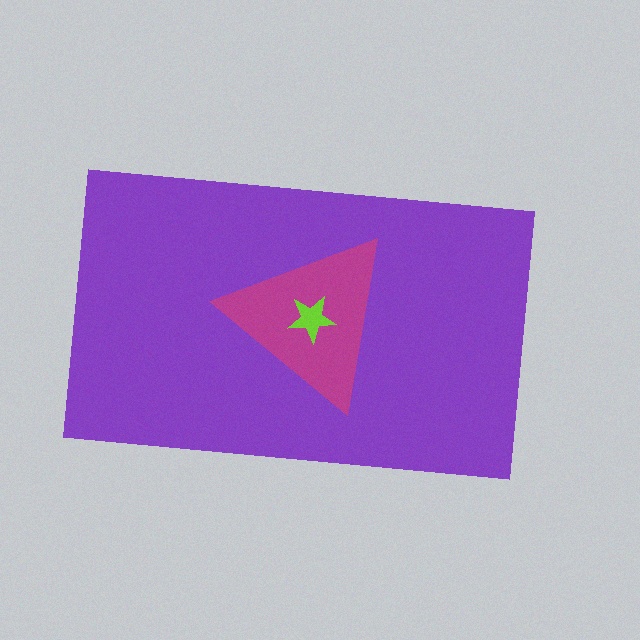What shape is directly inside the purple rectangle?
The magenta triangle.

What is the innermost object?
The lime star.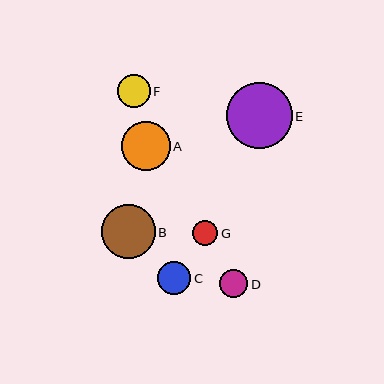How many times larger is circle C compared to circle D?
Circle C is approximately 1.2 times the size of circle D.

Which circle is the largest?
Circle E is the largest with a size of approximately 66 pixels.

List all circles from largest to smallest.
From largest to smallest: E, B, A, C, F, D, G.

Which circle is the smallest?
Circle G is the smallest with a size of approximately 26 pixels.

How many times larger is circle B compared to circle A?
Circle B is approximately 1.1 times the size of circle A.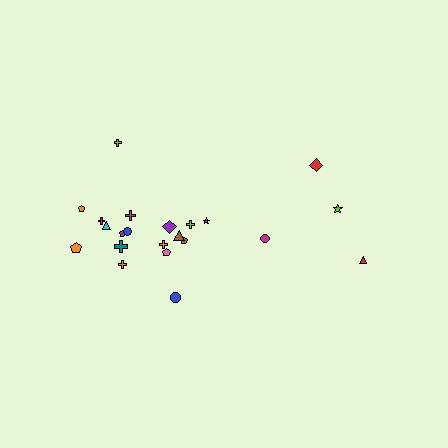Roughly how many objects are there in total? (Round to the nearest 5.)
Roughly 20 objects in total.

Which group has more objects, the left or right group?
The left group.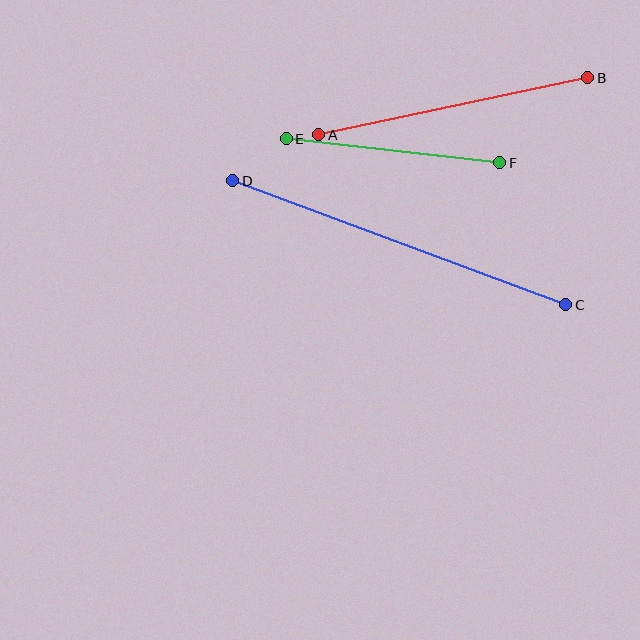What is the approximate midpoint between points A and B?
The midpoint is at approximately (453, 106) pixels.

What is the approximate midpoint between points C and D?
The midpoint is at approximately (399, 243) pixels.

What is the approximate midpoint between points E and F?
The midpoint is at approximately (393, 151) pixels.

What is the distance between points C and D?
The distance is approximately 355 pixels.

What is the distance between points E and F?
The distance is approximately 215 pixels.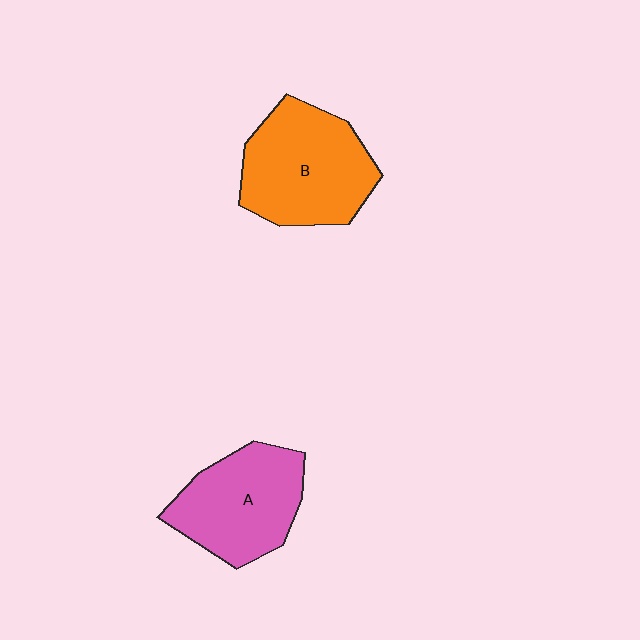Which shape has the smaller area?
Shape A (pink).